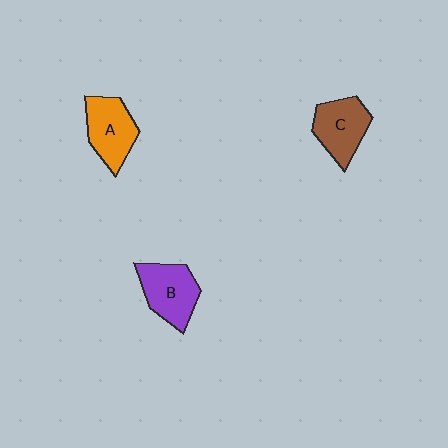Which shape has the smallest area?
Shape C (brown).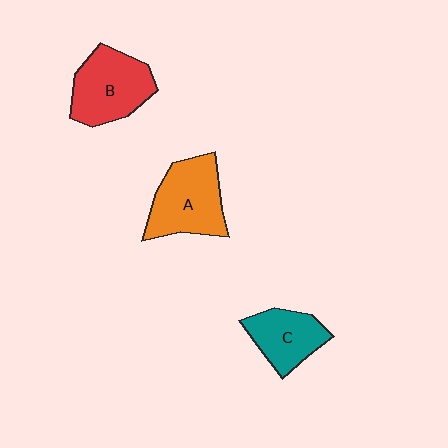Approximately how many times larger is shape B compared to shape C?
Approximately 1.3 times.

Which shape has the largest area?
Shape A (orange).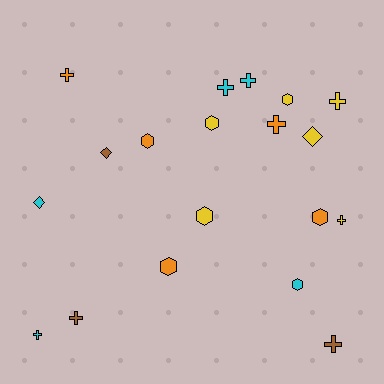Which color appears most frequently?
Yellow, with 6 objects.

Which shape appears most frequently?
Cross, with 9 objects.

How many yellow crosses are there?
There are 2 yellow crosses.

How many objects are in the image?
There are 19 objects.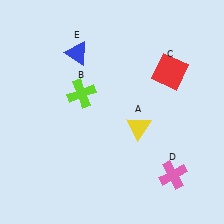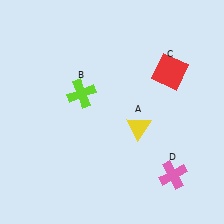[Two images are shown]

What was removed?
The blue triangle (E) was removed in Image 2.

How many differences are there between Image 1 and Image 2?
There is 1 difference between the two images.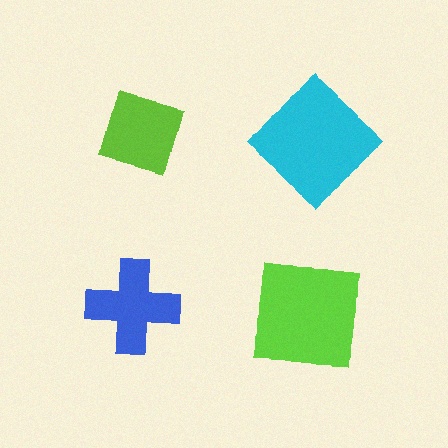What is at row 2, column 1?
A blue cross.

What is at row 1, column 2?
A cyan diamond.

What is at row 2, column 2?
A lime square.